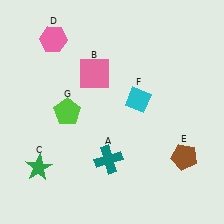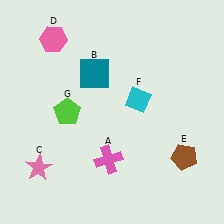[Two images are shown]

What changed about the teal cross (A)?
In Image 1, A is teal. In Image 2, it changed to pink.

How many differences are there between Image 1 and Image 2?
There are 3 differences between the two images.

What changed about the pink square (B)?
In Image 1, B is pink. In Image 2, it changed to teal.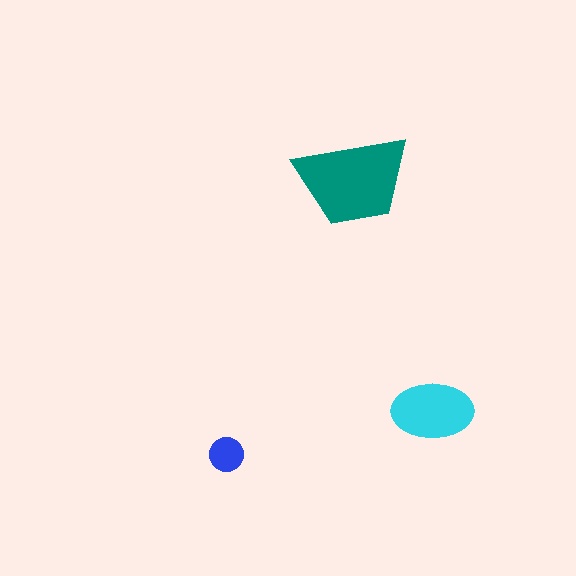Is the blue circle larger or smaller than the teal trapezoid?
Smaller.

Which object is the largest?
The teal trapezoid.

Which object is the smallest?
The blue circle.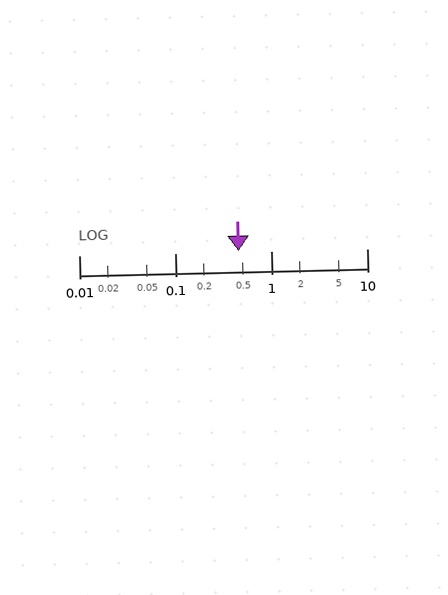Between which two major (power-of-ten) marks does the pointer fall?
The pointer is between 0.1 and 1.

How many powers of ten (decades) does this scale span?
The scale spans 3 decades, from 0.01 to 10.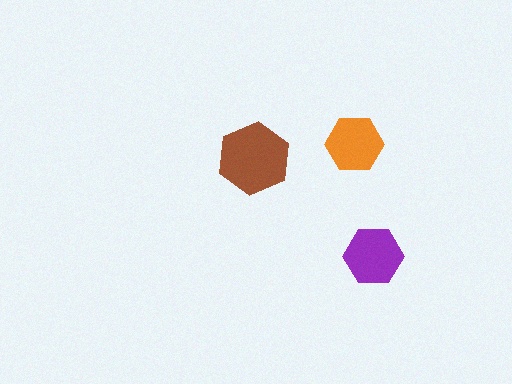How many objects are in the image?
There are 3 objects in the image.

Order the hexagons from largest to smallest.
the brown one, the purple one, the orange one.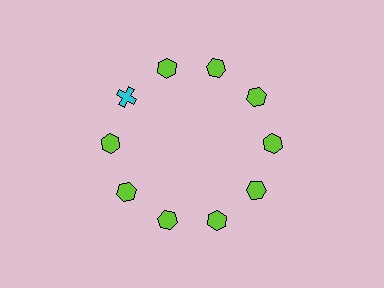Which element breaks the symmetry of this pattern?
The cyan cross at roughly the 10 o'clock position breaks the symmetry. All other shapes are lime hexagons.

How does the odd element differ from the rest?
It differs in both color (cyan instead of lime) and shape (cross instead of hexagon).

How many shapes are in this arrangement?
There are 10 shapes arranged in a ring pattern.